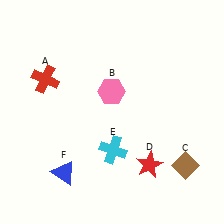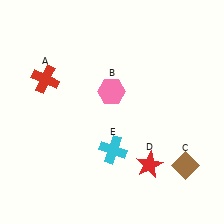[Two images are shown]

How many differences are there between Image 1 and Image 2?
There is 1 difference between the two images.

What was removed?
The blue triangle (F) was removed in Image 2.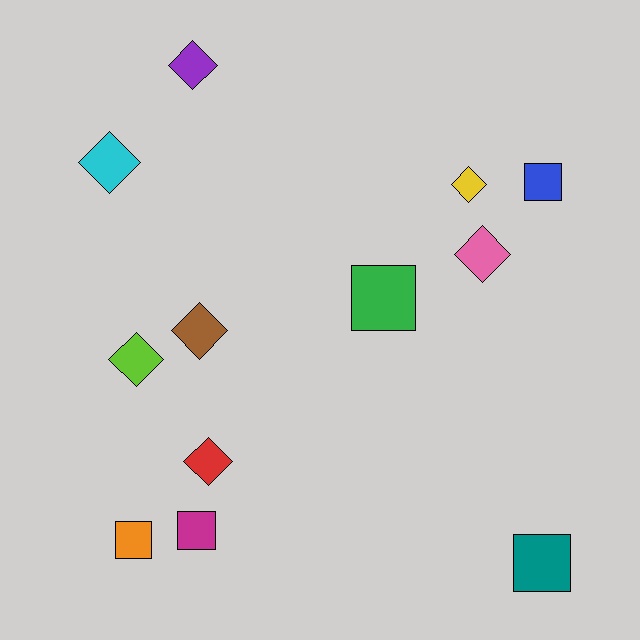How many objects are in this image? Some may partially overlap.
There are 12 objects.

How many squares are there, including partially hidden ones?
There are 5 squares.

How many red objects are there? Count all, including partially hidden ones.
There is 1 red object.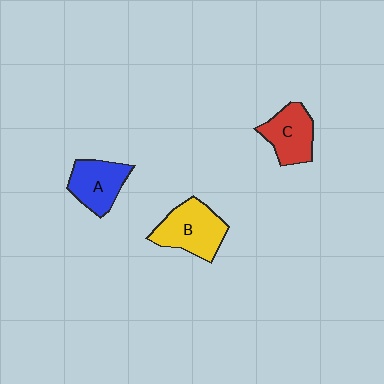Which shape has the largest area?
Shape B (yellow).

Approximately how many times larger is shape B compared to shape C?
Approximately 1.2 times.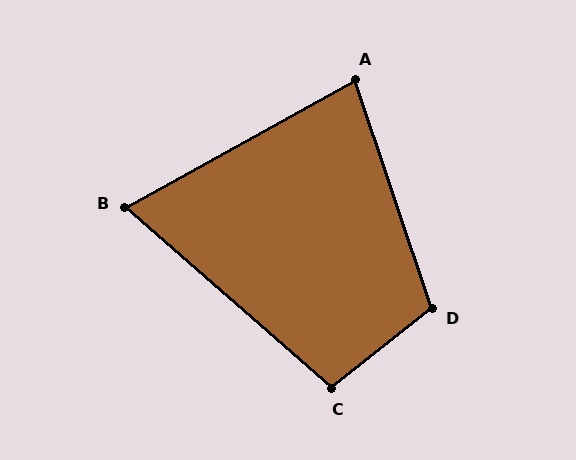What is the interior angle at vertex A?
Approximately 80 degrees (acute).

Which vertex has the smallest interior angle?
B, at approximately 70 degrees.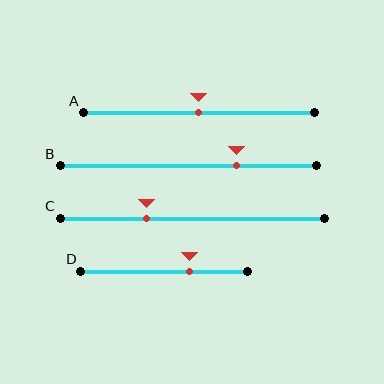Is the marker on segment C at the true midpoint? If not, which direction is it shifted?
No, the marker on segment C is shifted to the left by about 17% of the segment length.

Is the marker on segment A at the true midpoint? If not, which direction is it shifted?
Yes, the marker on segment A is at the true midpoint.